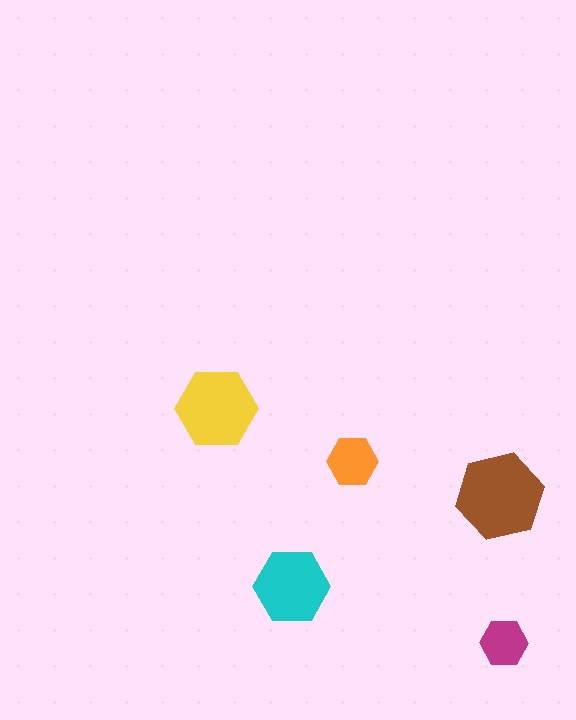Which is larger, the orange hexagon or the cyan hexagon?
The cyan one.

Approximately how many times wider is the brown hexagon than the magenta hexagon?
About 2 times wider.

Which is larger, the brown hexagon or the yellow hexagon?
The brown one.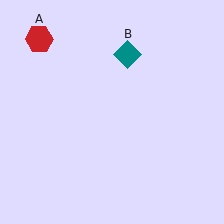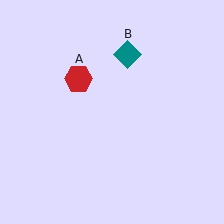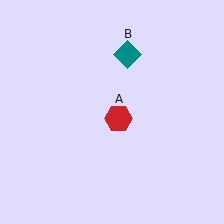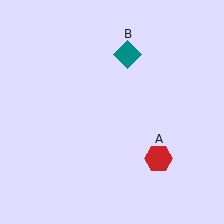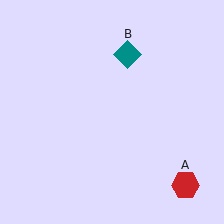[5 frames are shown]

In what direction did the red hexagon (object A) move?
The red hexagon (object A) moved down and to the right.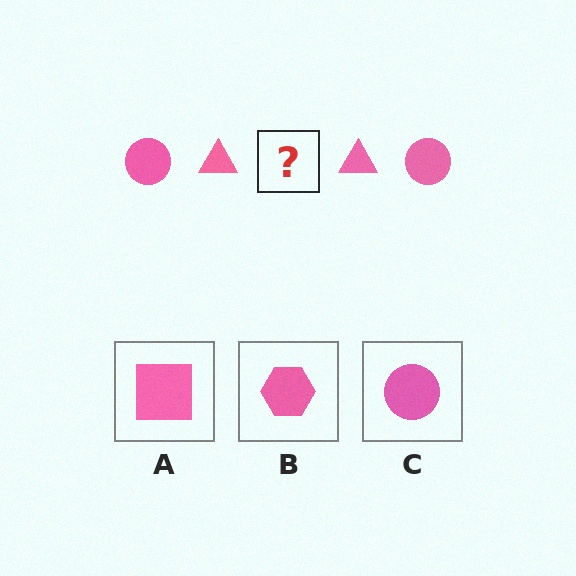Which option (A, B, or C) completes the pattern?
C.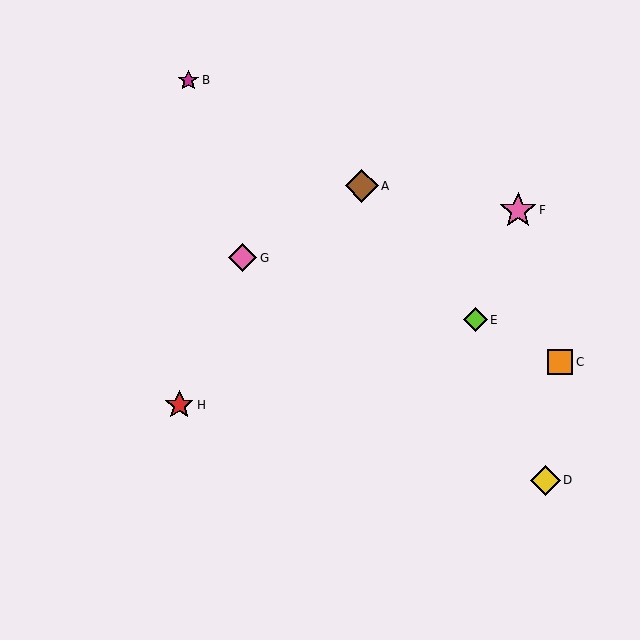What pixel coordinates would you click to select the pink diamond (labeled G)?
Click at (243, 258) to select the pink diamond G.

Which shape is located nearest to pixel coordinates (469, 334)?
The lime diamond (labeled E) at (475, 320) is nearest to that location.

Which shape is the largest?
The pink star (labeled F) is the largest.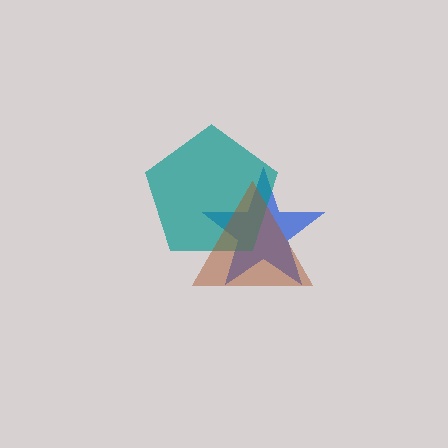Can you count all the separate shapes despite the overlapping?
Yes, there are 3 separate shapes.